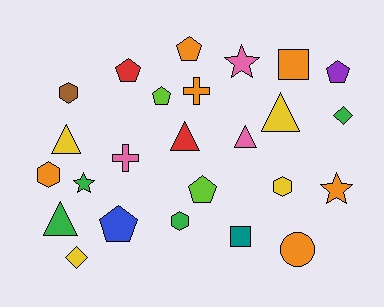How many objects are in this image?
There are 25 objects.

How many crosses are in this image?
There are 2 crosses.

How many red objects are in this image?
There are 2 red objects.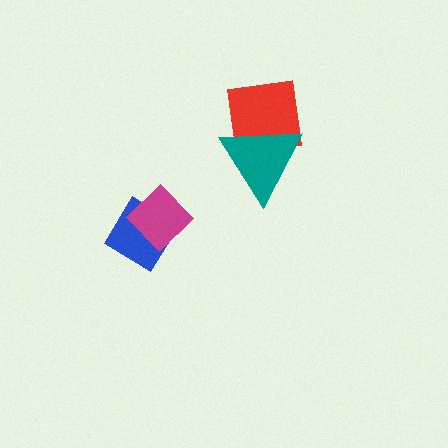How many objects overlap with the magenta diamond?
1 object overlaps with the magenta diamond.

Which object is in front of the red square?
The teal triangle is in front of the red square.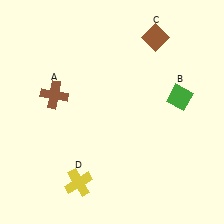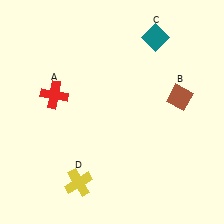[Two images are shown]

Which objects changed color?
A changed from brown to red. B changed from green to brown. C changed from brown to teal.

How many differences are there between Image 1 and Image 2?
There are 3 differences between the two images.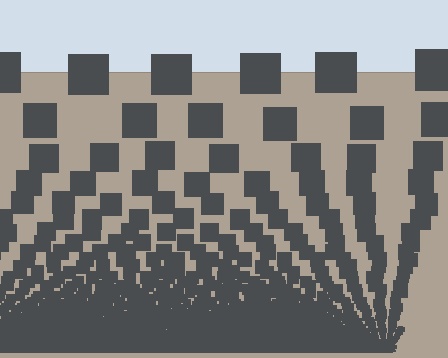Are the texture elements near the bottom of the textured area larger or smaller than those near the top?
Smaller. The gradient is inverted — elements near the bottom are smaller and denser.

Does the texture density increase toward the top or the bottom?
Density increases toward the bottom.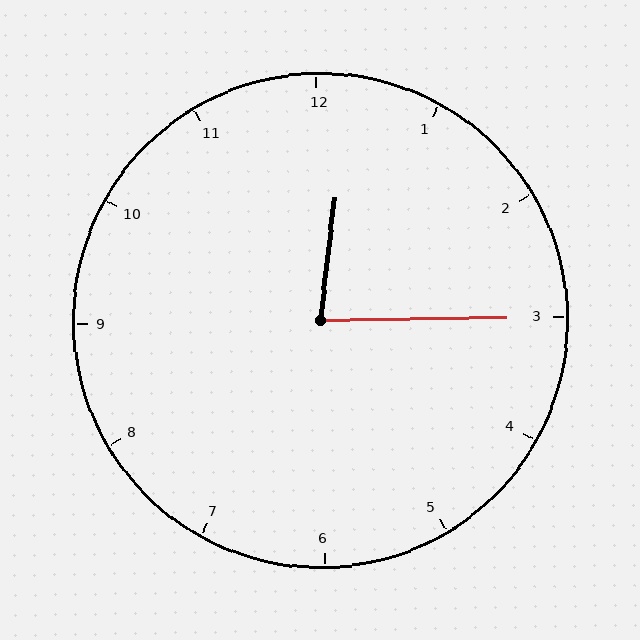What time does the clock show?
12:15.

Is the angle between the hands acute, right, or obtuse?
It is acute.